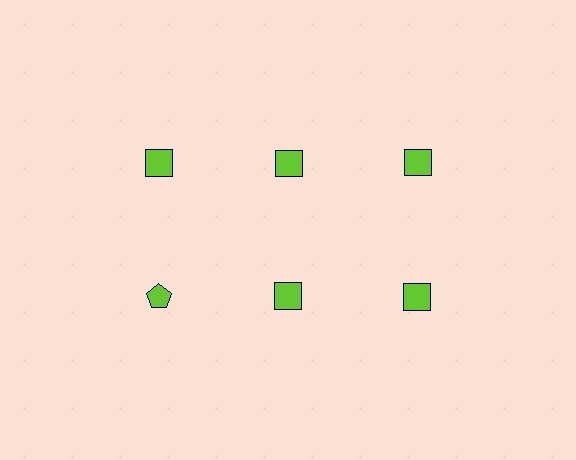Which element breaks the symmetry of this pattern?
The lime pentagon in the second row, leftmost column breaks the symmetry. All other shapes are lime squares.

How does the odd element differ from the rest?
It has a different shape: pentagon instead of square.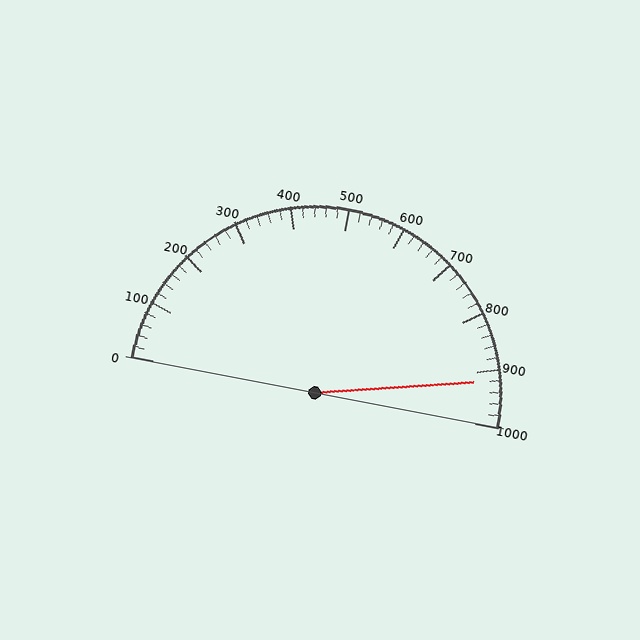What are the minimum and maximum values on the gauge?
The gauge ranges from 0 to 1000.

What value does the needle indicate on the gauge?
The needle indicates approximately 920.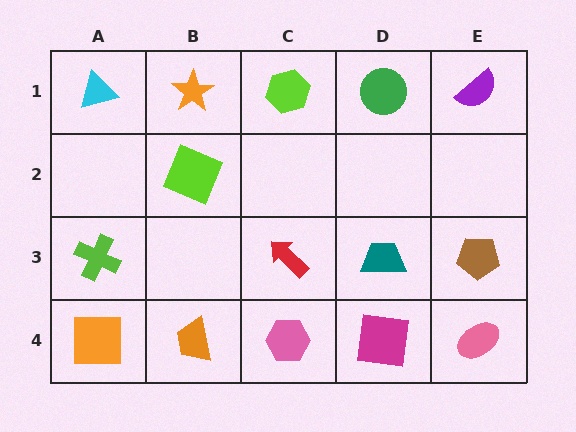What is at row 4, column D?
A magenta square.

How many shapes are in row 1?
5 shapes.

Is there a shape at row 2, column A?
No, that cell is empty.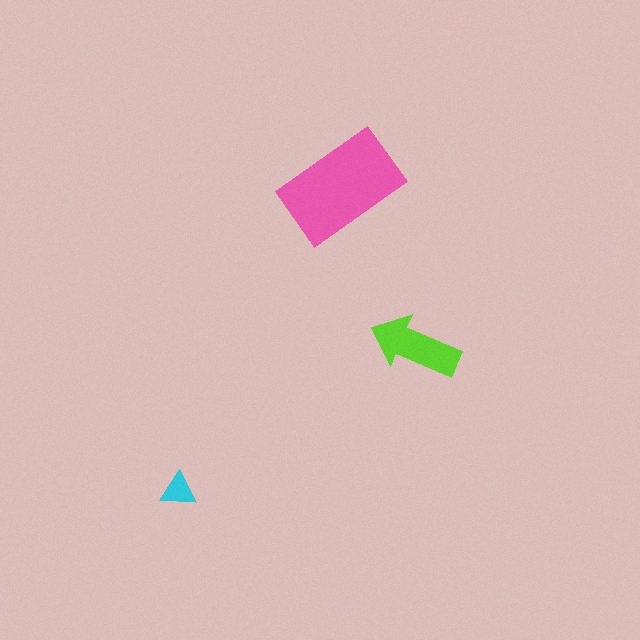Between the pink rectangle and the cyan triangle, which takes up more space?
The pink rectangle.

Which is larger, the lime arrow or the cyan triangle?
The lime arrow.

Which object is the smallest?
The cyan triangle.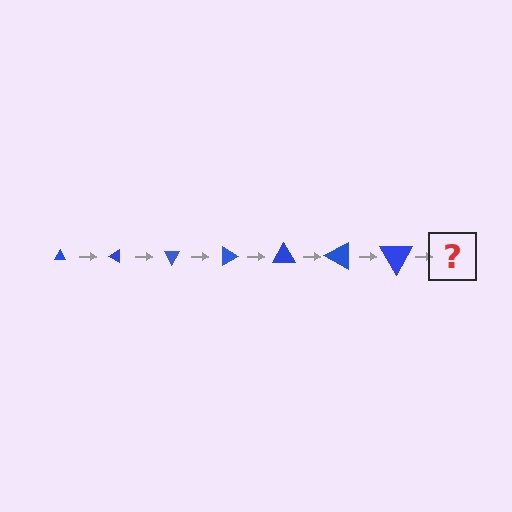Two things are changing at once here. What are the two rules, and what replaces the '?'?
The two rules are that the triangle grows larger each step and it rotates 30 degrees each step. The '?' should be a triangle, larger than the previous one and rotated 210 degrees from the start.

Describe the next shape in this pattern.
It should be a triangle, larger than the previous one and rotated 210 degrees from the start.